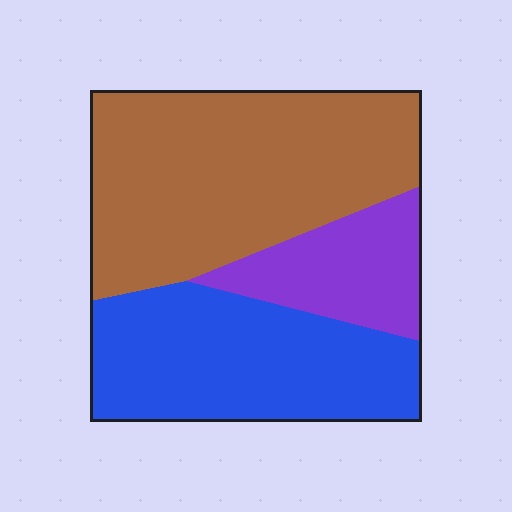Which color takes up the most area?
Brown, at roughly 50%.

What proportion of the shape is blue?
Blue covers roughly 35% of the shape.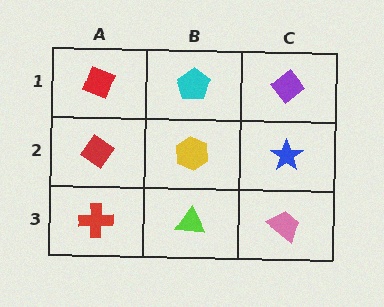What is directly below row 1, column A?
A red diamond.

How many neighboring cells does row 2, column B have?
4.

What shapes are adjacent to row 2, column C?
A purple diamond (row 1, column C), a pink trapezoid (row 3, column C), a yellow hexagon (row 2, column B).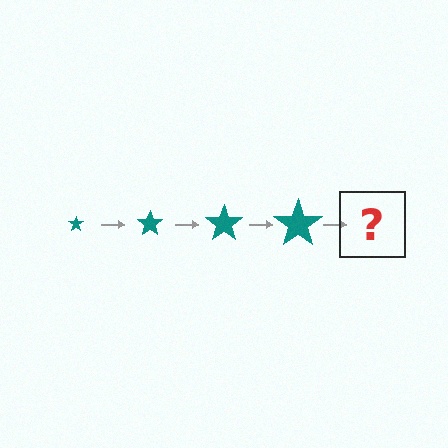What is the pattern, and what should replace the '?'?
The pattern is that the star gets progressively larger each step. The '?' should be a teal star, larger than the previous one.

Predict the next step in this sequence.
The next step is a teal star, larger than the previous one.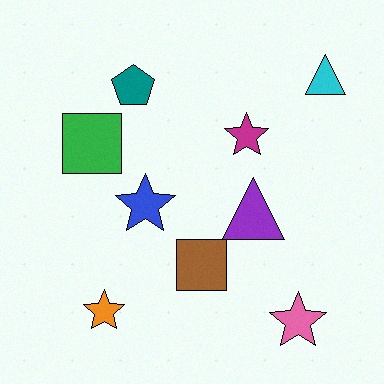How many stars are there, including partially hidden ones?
There are 4 stars.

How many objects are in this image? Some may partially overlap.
There are 9 objects.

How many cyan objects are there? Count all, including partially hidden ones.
There is 1 cyan object.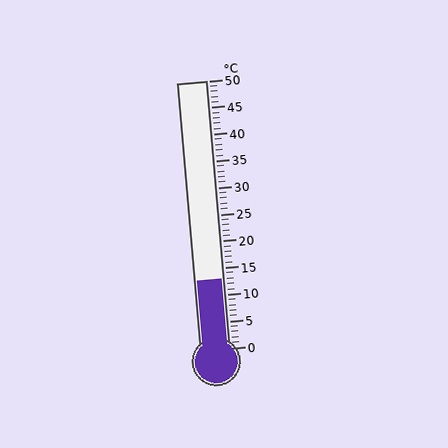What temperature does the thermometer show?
The thermometer shows approximately 13°C.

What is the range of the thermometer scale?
The thermometer scale ranges from 0°C to 50°C.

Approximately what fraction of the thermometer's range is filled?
The thermometer is filled to approximately 25% of its range.